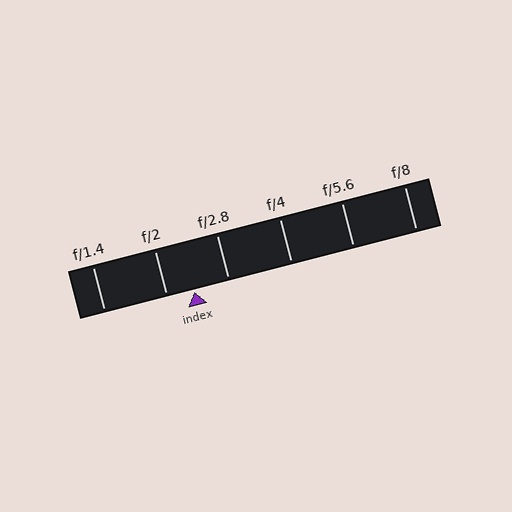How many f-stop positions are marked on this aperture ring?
There are 6 f-stop positions marked.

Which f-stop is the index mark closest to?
The index mark is closest to f/2.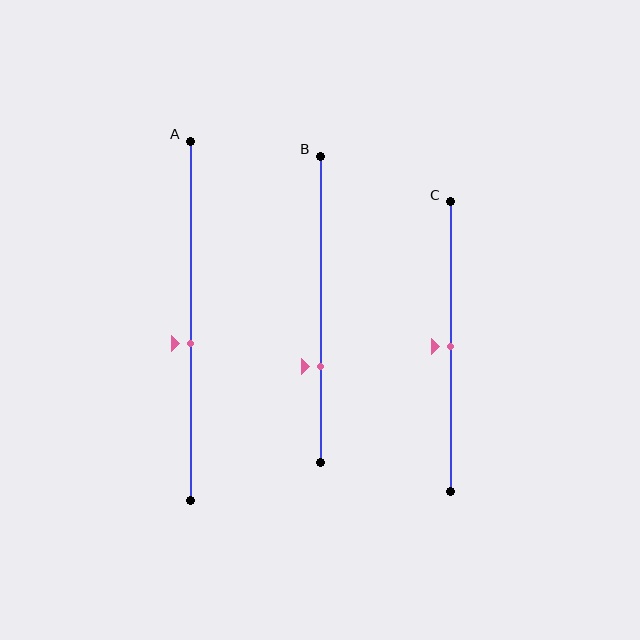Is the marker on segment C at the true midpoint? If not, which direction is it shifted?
Yes, the marker on segment C is at the true midpoint.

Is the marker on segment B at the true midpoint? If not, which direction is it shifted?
No, the marker on segment B is shifted downward by about 19% of the segment length.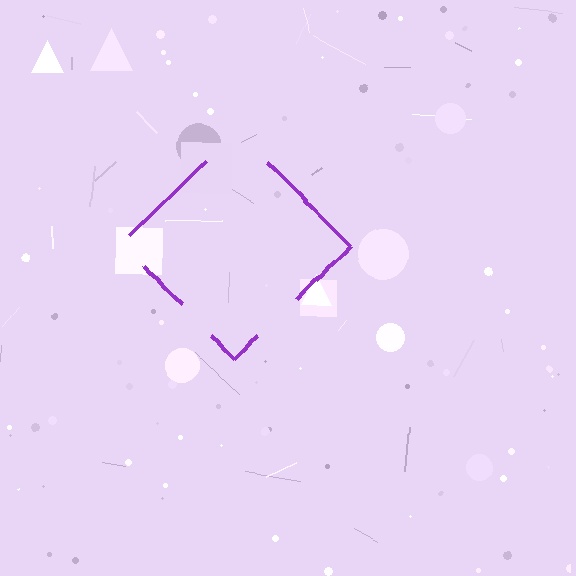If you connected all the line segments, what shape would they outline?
They would outline a diamond.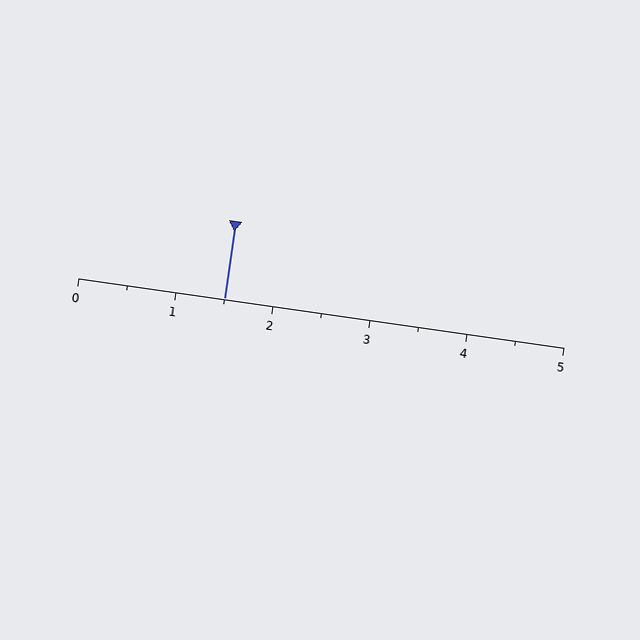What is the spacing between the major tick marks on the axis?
The major ticks are spaced 1 apart.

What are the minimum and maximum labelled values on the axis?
The axis runs from 0 to 5.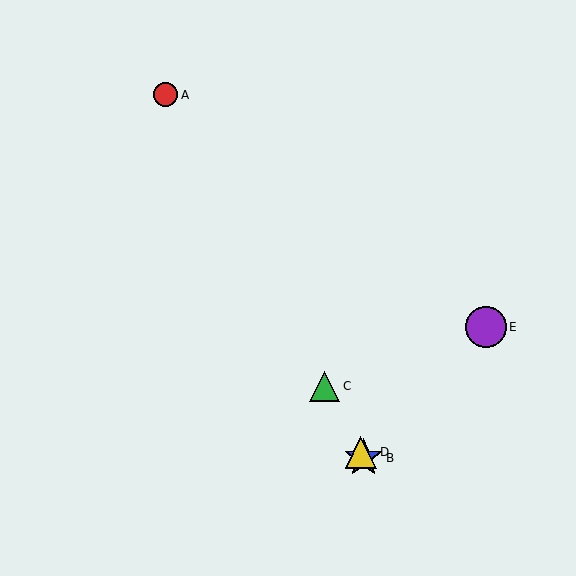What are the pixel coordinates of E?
Object E is at (486, 327).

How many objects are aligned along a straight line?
4 objects (A, B, C, D) are aligned along a straight line.